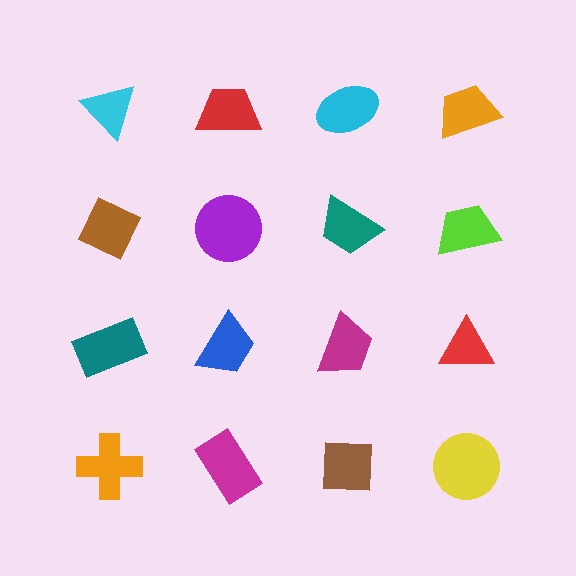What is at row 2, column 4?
A lime trapezoid.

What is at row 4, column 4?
A yellow circle.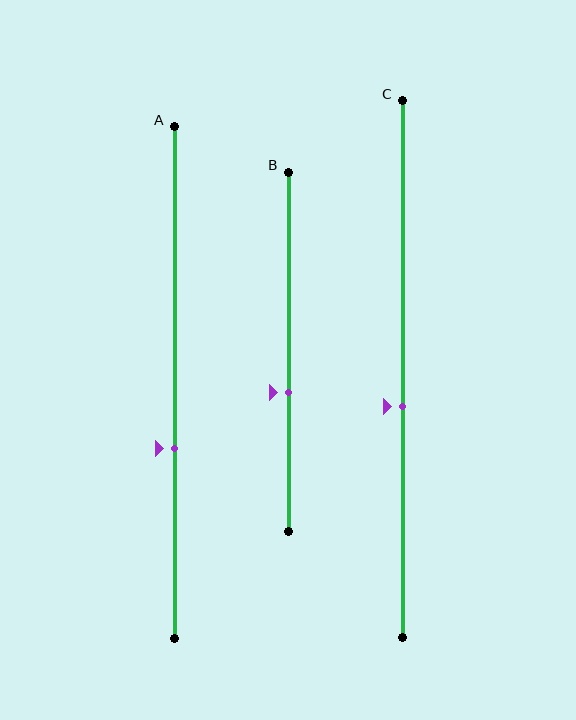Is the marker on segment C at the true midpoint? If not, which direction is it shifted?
No, the marker on segment C is shifted downward by about 7% of the segment length.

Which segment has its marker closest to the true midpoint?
Segment C has its marker closest to the true midpoint.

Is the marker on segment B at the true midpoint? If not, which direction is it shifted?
No, the marker on segment B is shifted downward by about 11% of the segment length.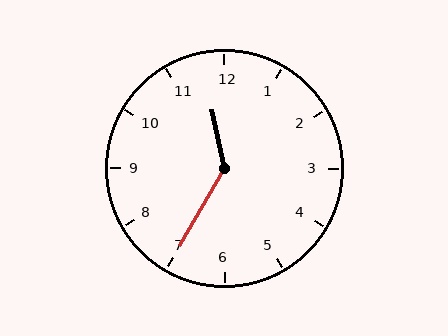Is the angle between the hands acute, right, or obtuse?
It is obtuse.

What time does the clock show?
11:35.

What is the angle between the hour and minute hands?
Approximately 138 degrees.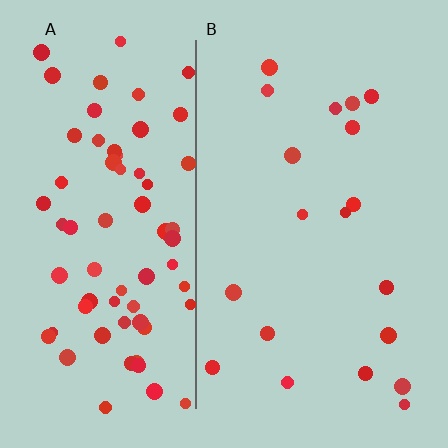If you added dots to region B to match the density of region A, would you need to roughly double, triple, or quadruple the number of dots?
Approximately quadruple.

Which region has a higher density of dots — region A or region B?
A (the left).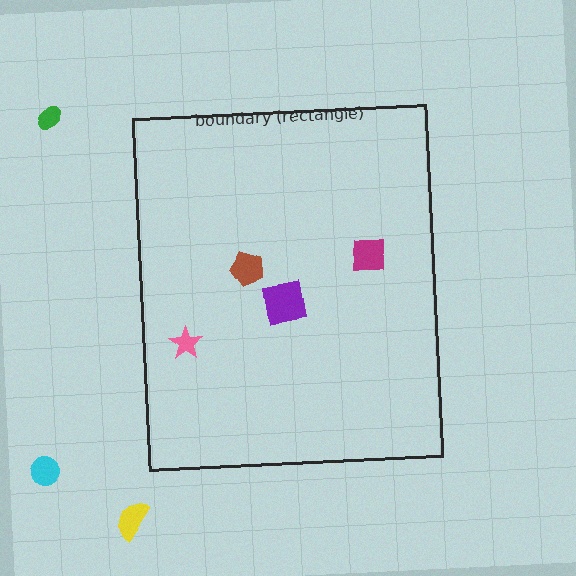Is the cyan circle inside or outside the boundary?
Outside.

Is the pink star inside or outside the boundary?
Inside.